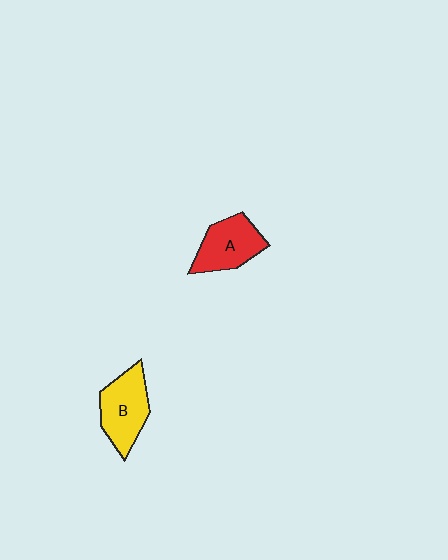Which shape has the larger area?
Shape B (yellow).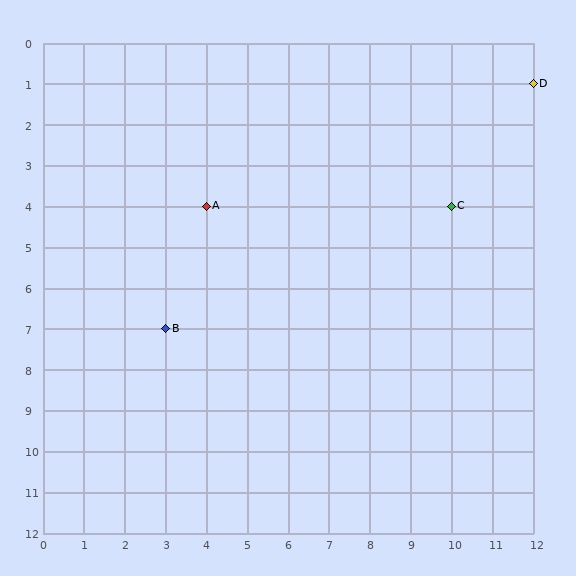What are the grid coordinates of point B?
Point B is at grid coordinates (3, 7).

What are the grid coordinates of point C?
Point C is at grid coordinates (10, 4).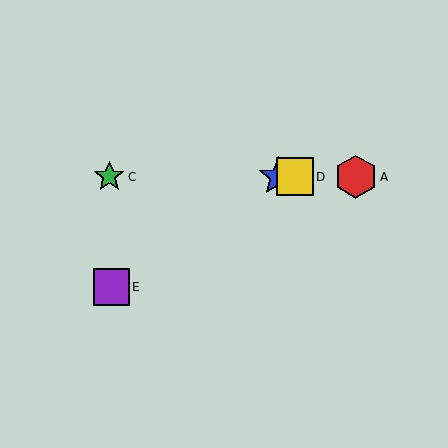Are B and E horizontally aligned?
No, B is at y≈177 and E is at y≈287.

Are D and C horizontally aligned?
Yes, both are at y≈177.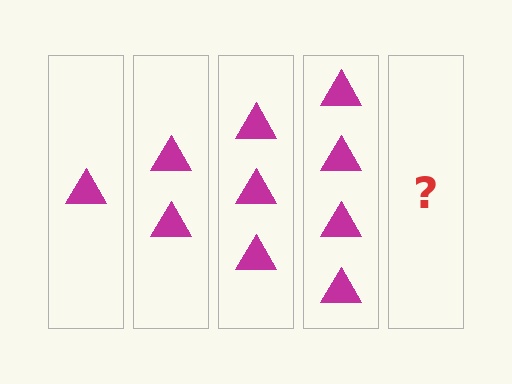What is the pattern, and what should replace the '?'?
The pattern is that each step adds one more triangle. The '?' should be 5 triangles.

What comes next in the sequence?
The next element should be 5 triangles.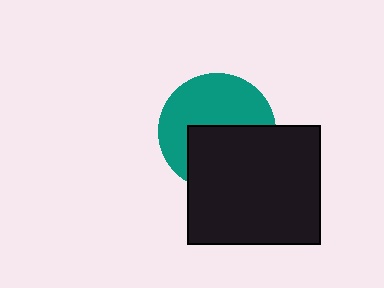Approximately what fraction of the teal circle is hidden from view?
Roughly 45% of the teal circle is hidden behind the black rectangle.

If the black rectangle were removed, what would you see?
You would see the complete teal circle.